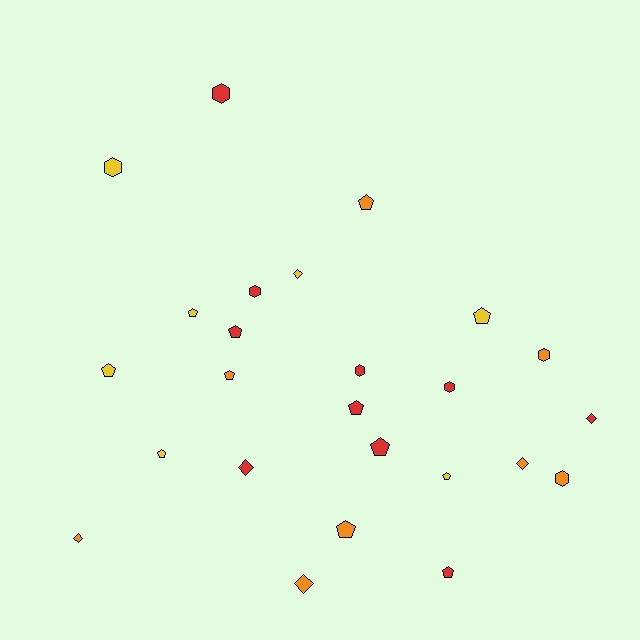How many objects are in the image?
There are 25 objects.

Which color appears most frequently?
Red, with 10 objects.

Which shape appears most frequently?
Pentagon, with 12 objects.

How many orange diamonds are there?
There are 3 orange diamonds.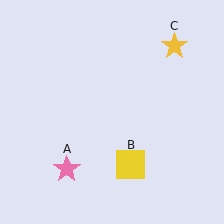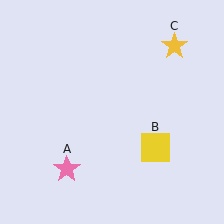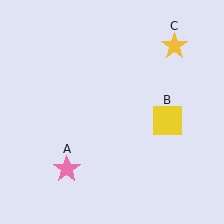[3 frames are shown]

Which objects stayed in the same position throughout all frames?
Pink star (object A) and yellow star (object C) remained stationary.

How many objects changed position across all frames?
1 object changed position: yellow square (object B).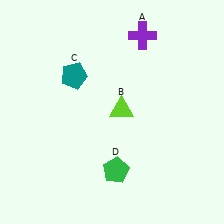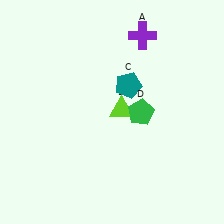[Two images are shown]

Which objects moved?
The objects that moved are: the teal pentagon (C), the green pentagon (D).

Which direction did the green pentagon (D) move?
The green pentagon (D) moved up.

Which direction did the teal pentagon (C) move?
The teal pentagon (C) moved right.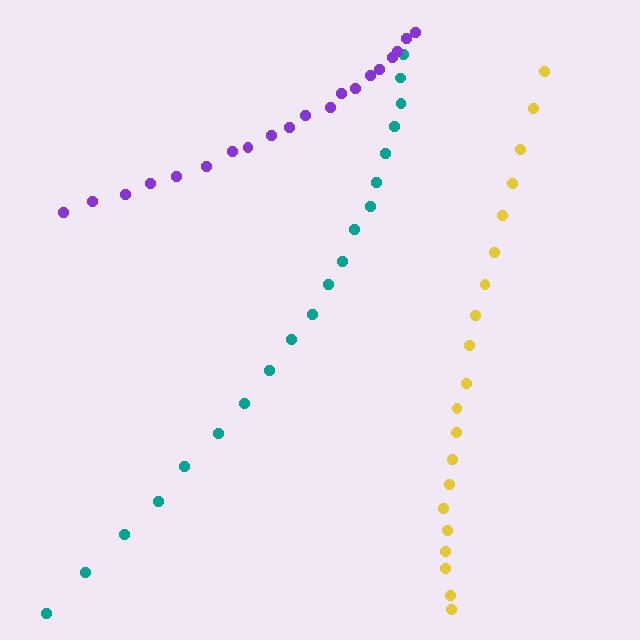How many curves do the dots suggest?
There are 3 distinct paths.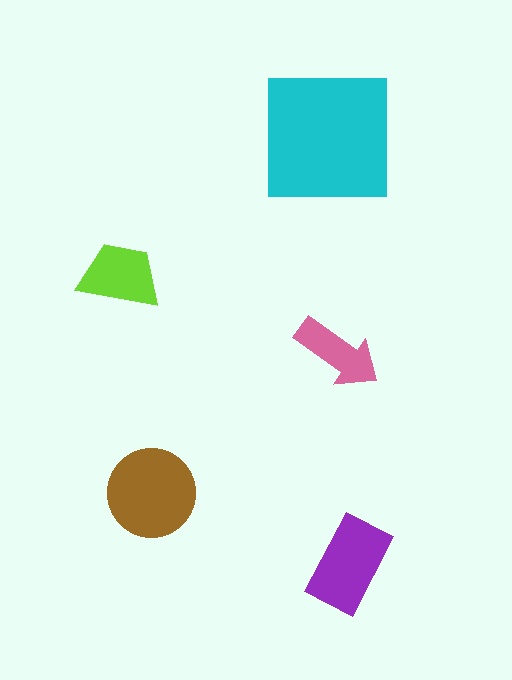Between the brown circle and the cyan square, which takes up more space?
The cyan square.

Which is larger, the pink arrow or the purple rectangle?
The purple rectangle.